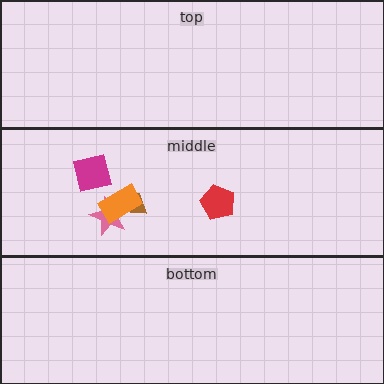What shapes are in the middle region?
The pink star, the red pentagon, the magenta square, the brown trapezoid, the orange rectangle.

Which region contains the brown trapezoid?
The middle region.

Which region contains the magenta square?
The middle region.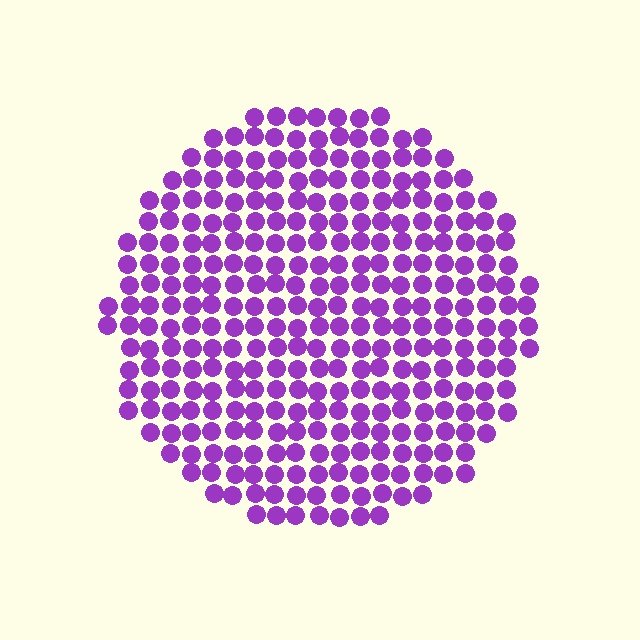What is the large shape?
The large shape is a circle.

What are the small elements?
The small elements are circles.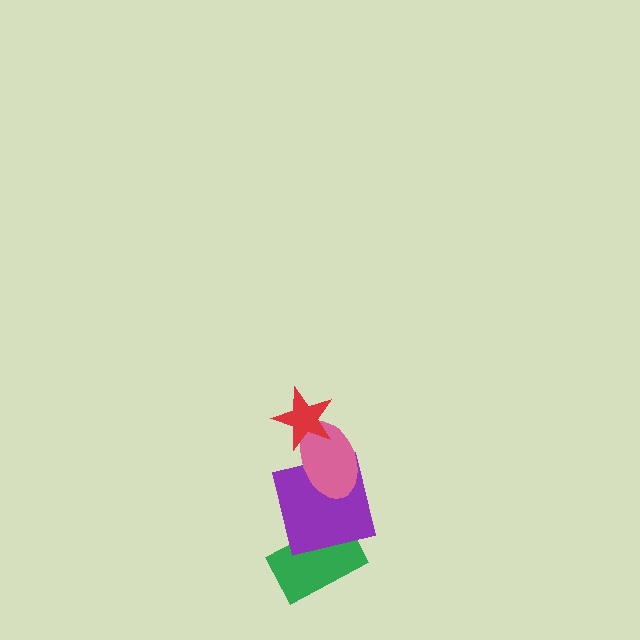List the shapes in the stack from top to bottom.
From top to bottom: the red star, the pink ellipse, the purple square, the green rectangle.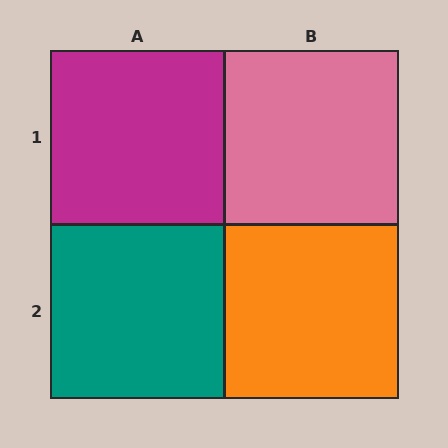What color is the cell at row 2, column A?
Teal.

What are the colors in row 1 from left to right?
Magenta, pink.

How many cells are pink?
1 cell is pink.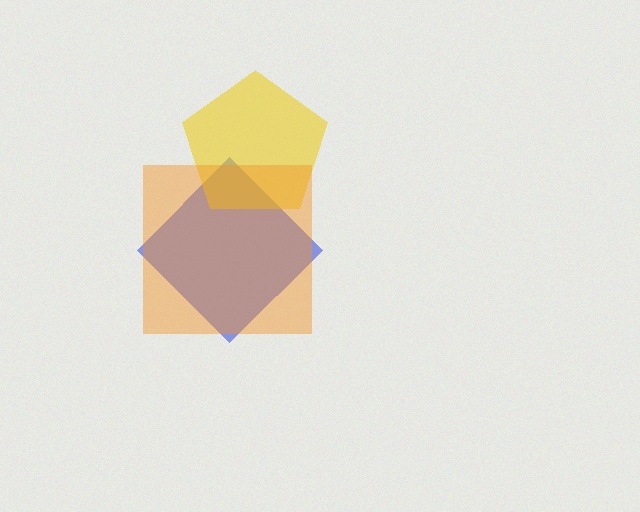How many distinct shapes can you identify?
There are 3 distinct shapes: a blue diamond, a yellow pentagon, an orange square.